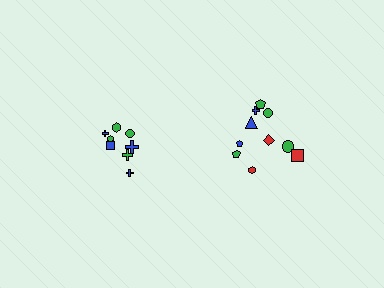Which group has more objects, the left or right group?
The right group.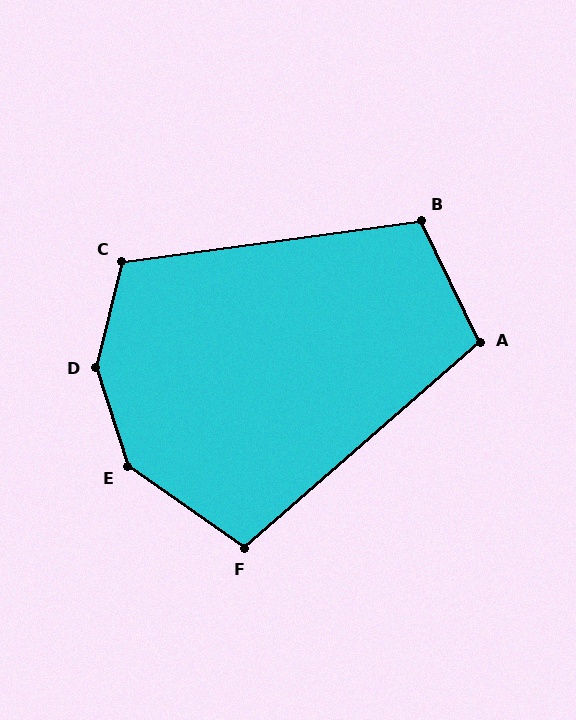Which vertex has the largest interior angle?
D, at approximately 148 degrees.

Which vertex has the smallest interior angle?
F, at approximately 104 degrees.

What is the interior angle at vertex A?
Approximately 105 degrees (obtuse).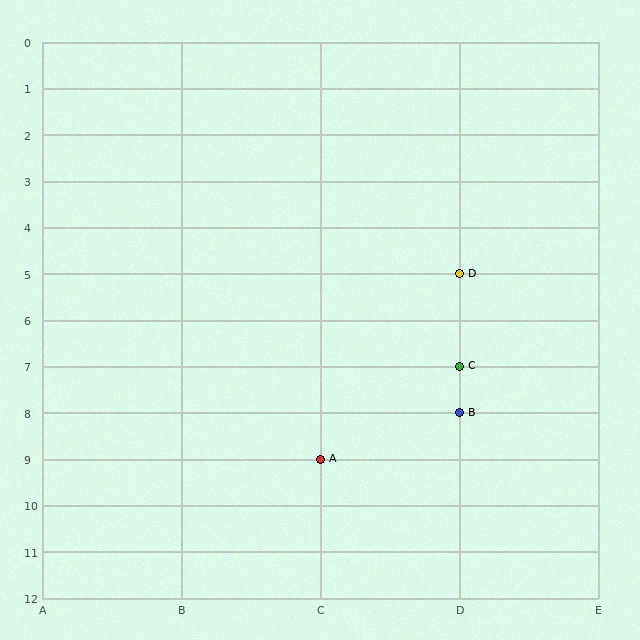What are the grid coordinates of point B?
Point B is at grid coordinates (D, 8).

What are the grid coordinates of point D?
Point D is at grid coordinates (D, 5).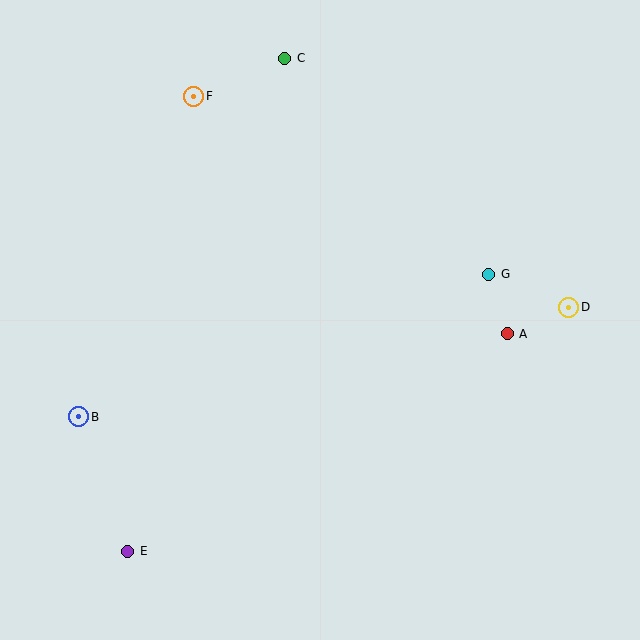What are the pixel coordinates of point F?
Point F is at (194, 96).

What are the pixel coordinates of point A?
Point A is at (507, 334).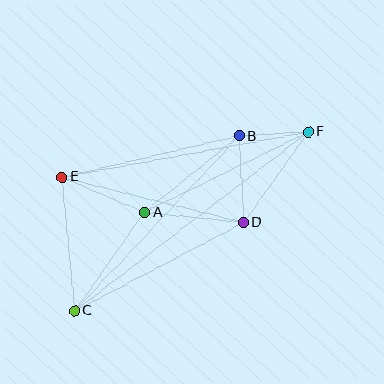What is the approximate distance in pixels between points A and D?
The distance between A and D is approximately 100 pixels.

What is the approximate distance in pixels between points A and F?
The distance between A and F is approximately 182 pixels.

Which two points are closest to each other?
Points B and F are closest to each other.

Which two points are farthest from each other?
Points C and F are farthest from each other.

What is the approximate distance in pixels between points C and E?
The distance between C and E is approximately 134 pixels.